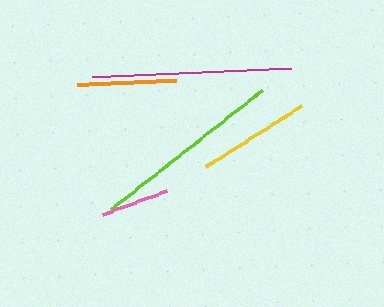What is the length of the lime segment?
The lime segment is approximately 192 pixels long.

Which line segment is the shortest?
The pink line is the shortest at approximately 68 pixels.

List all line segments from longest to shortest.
From longest to shortest: magenta, lime, yellow, orange, pink.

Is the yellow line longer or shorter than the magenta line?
The magenta line is longer than the yellow line.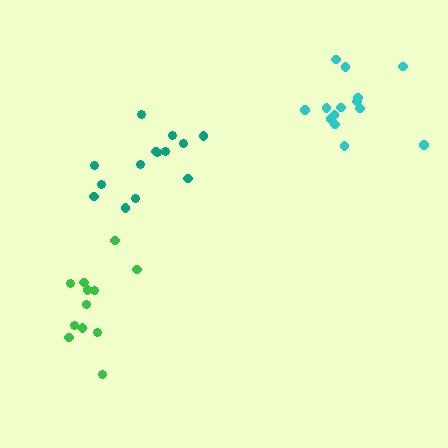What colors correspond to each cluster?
The clusters are colored: teal, cyan, green.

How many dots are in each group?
Group 1: 14 dots, Group 2: 14 dots, Group 3: 12 dots (40 total).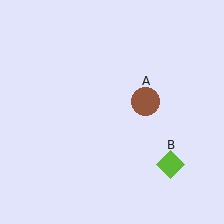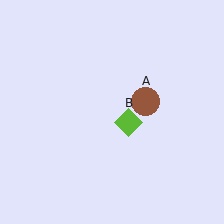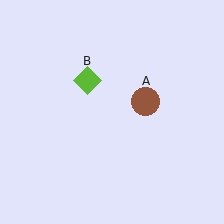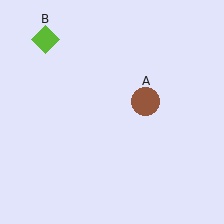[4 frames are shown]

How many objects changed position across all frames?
1 object changed position: lime diamond (object B).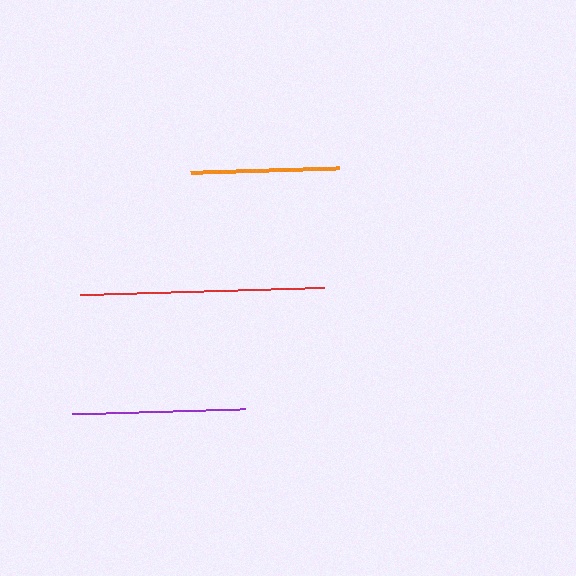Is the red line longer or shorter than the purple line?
The red line is longer than the purple line.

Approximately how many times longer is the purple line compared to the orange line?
The purple line is approximately 1.2 times the length of the orange line.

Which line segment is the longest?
The red line is the longest at approximately 244 pixels.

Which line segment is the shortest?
The orange line is the shortest at approximately 149 pixels.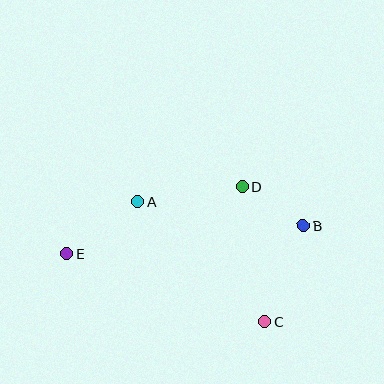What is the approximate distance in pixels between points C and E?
The distance between C and E is approximately 209 pixels.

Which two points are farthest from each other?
Points B and E are farthest from each other.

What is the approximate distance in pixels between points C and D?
The distance between C and D is approximately 136 pixels.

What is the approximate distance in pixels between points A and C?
The distance between A and C is approximately 174 pixels.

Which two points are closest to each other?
Points B and D are closest to each other.